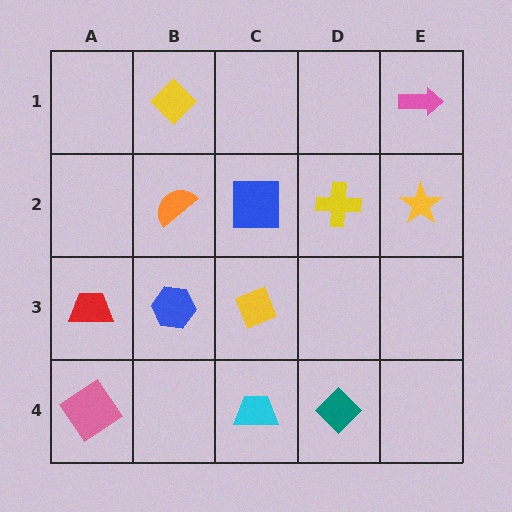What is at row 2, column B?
An orange semicircle.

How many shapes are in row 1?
2 shapes.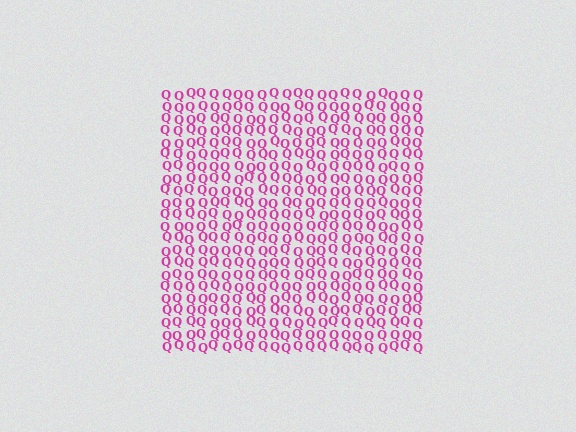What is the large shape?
The large shape is a square.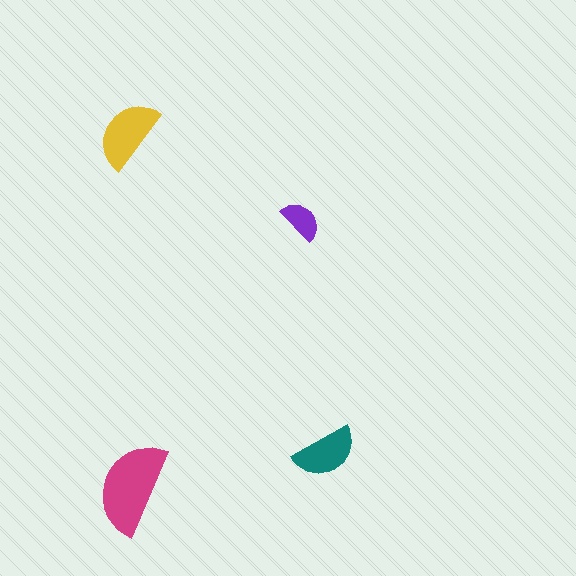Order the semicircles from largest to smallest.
the magenta one, the yellow one, the teal one, the purple one.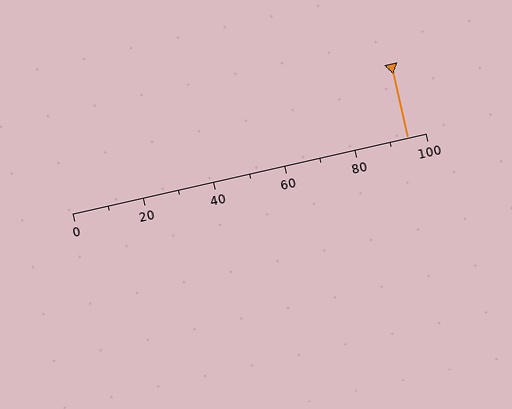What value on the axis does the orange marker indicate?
The marker indicates approximately 95.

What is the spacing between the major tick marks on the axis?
The major ticks are spaced 20 apart.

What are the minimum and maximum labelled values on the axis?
The axis runs from 0 to 100.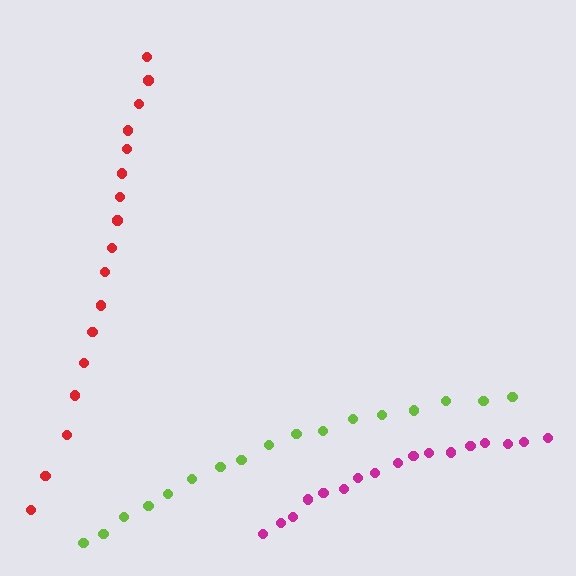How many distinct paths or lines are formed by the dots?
There are 3 distinct paths.